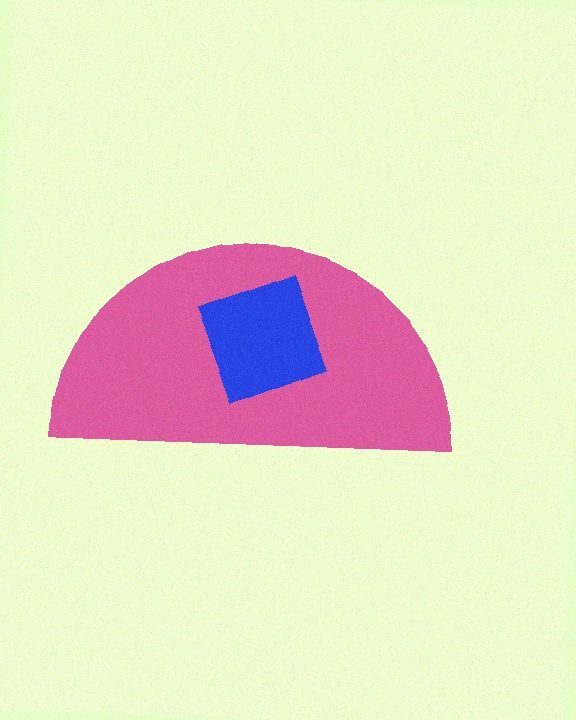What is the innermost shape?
The blue diamond.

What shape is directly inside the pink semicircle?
The blue diamond.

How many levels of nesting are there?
2.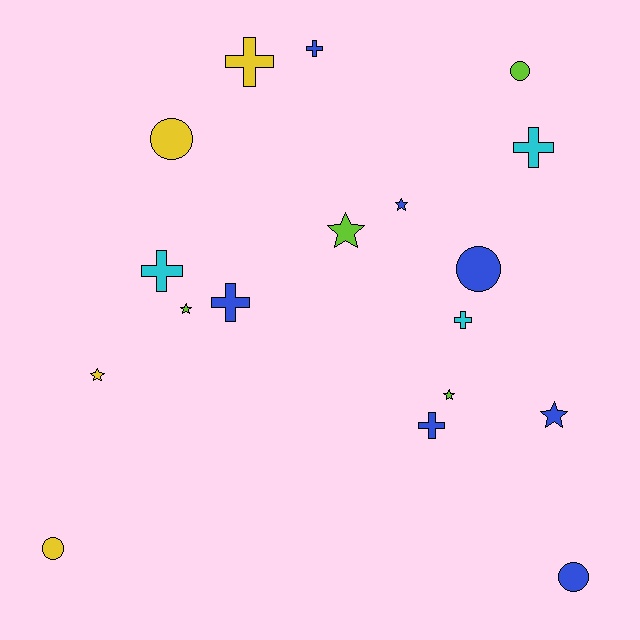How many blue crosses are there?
There are 3 blue crosses.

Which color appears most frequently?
Blue, with 7 objects.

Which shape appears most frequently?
Cross, with 7 objects.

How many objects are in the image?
There are 18 objects.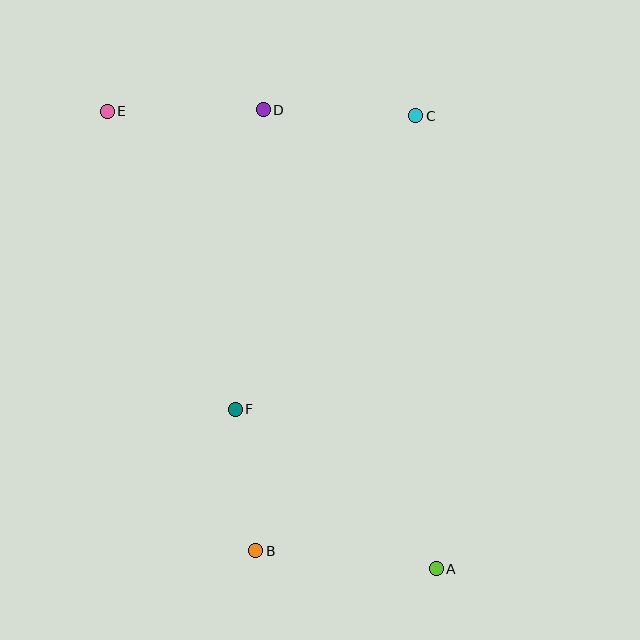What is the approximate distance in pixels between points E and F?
The distance between E and F is approximately 324 pixels.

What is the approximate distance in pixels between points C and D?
The distance between C and D is approximately 153 pixels.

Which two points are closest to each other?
Points B and F are closest to each other.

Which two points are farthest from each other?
Points A and E are farthest from each other.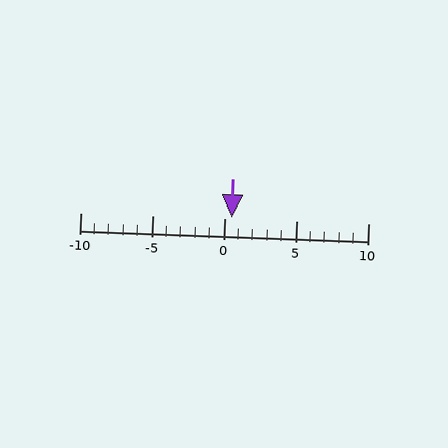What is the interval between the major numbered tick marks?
The major tick marks are spaced 5 units apart.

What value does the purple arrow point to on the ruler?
The purple arrow points to approximately 0.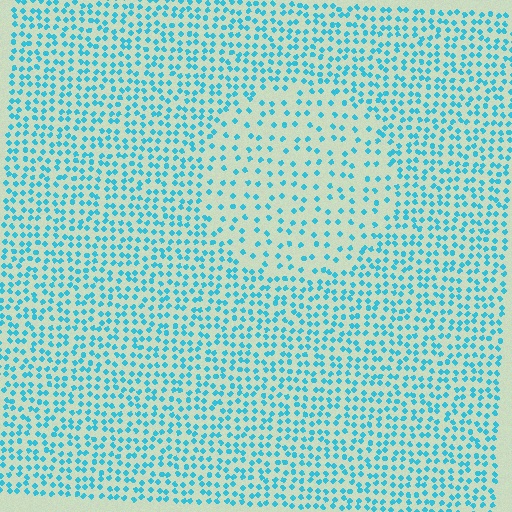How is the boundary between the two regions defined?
The boundary is defined by a change in element density (approximately 2.0x ratio). All elements are the same color, size, and shape.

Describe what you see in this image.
The image contains small cyan elements arranged at two different densities. A circle-shaped region is visible where the elements are less densely packed than the surrounding area.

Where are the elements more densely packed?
The elements are more densely packed outside the circle boundary.